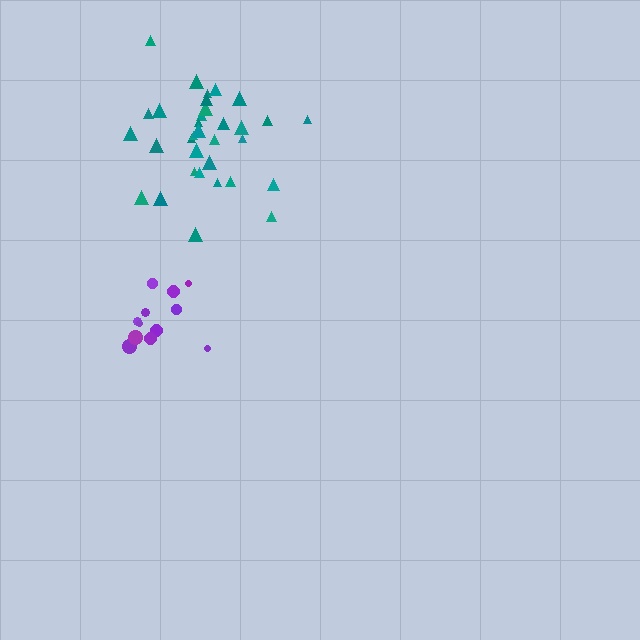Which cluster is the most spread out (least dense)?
Purple.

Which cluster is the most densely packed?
Teal.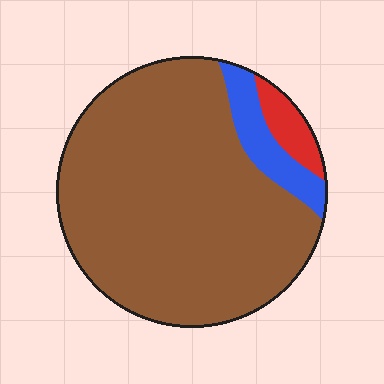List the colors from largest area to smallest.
From largest to smallest: brown, blue, red.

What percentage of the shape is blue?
Blue covers 9% of the shape.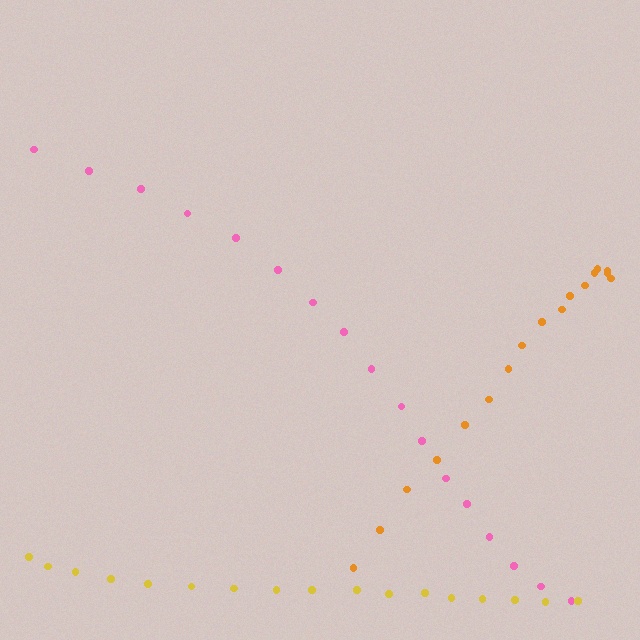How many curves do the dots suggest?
There are 3 distinct paths.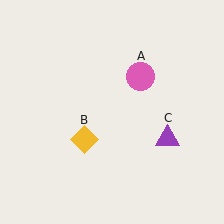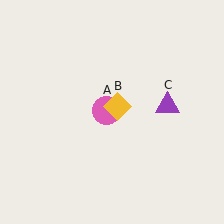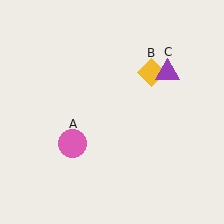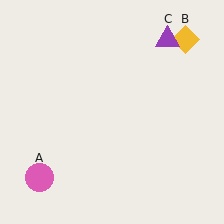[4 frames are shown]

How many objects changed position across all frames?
3 objects changed position: pink circle (object A), yellow diamond (object B), purple triangle (object C).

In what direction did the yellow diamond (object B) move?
The yellow diamond (object B) moved up and to the right.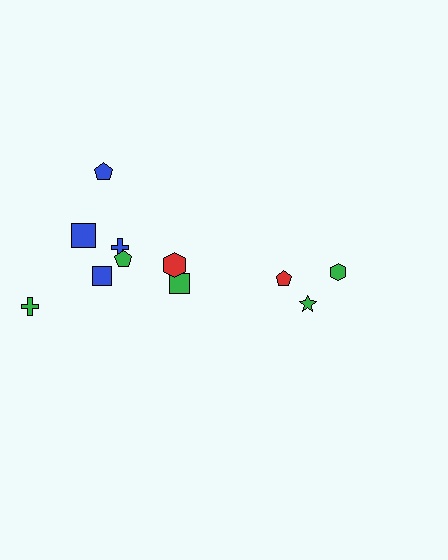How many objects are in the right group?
There are 3 objects.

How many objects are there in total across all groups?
There are 11 objects.